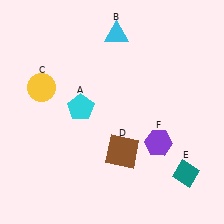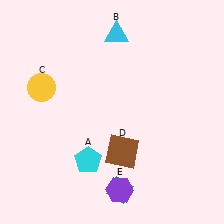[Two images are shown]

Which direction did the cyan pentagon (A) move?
The cyan pentagon (A) moved down.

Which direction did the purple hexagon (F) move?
The purple hexagon (F) moved down.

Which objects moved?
The objects that moved are: the cyan pentagon (A), the teal diamond (E), the purple hexagon (F).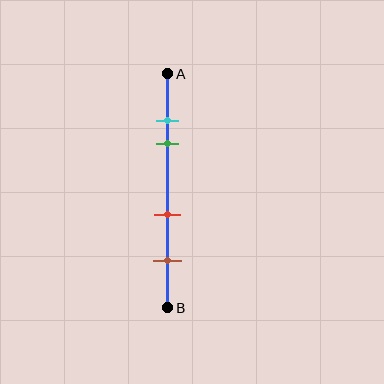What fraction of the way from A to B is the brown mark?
The brown mark is approximately 80% (0.8) of the way from A to B.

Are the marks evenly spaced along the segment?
No, the marks are not evenly spaced.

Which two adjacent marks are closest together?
The cyan and green marks are the closest adjacent pair.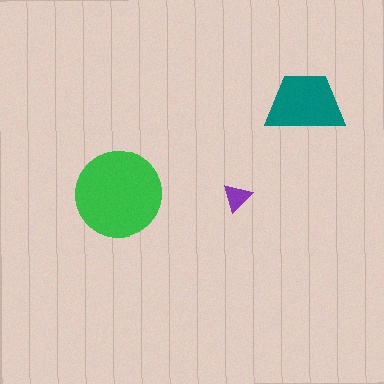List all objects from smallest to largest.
The purple triangle, the teal trapezoid, the green circle.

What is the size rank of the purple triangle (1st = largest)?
3rd.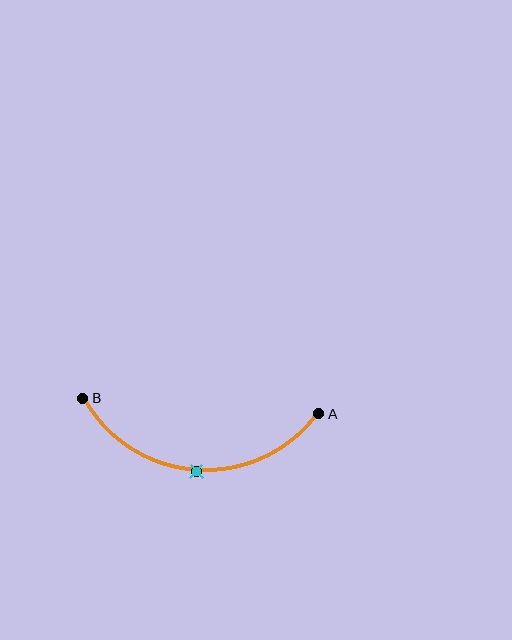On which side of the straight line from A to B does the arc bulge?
The arc bulges below the straight line connecting A and B.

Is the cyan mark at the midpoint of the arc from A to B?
Yes. The cyan mark lies on the arc at equal arc-length from both A and B — it is the arc midpoint.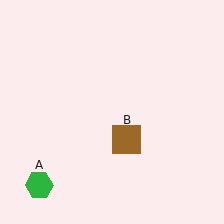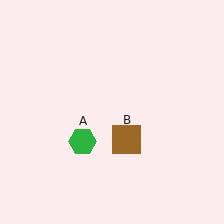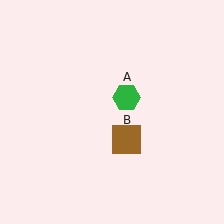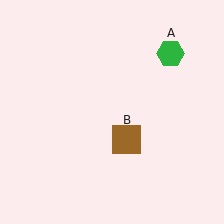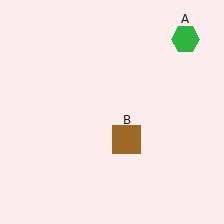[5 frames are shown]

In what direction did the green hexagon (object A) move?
The green hexagon (object A) moved up and to the right.